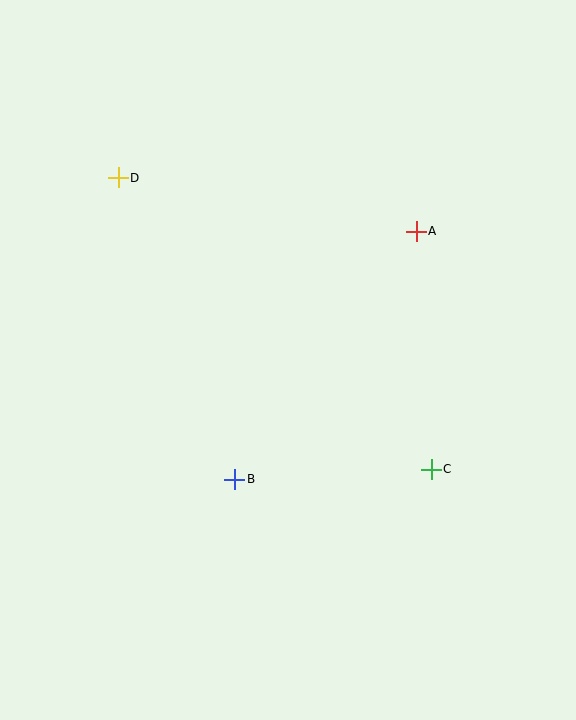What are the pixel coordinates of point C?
Point C is at (431, 469).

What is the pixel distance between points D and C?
The distance between D and C is 428 pixels.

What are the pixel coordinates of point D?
Point D is at (118, 178).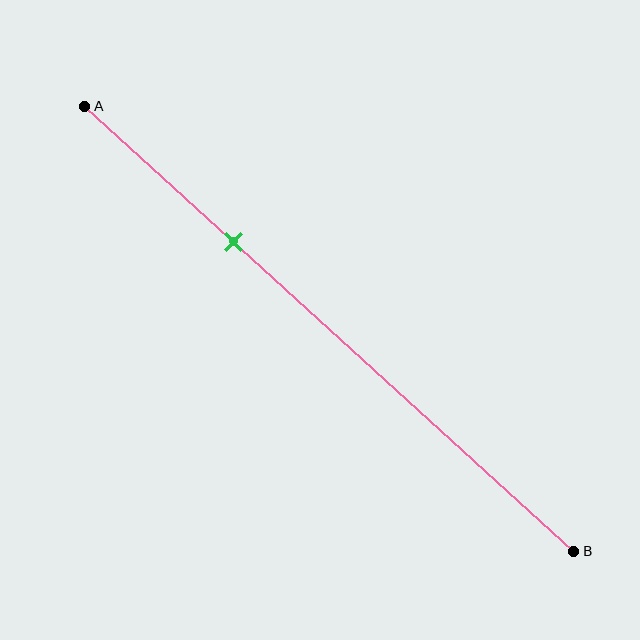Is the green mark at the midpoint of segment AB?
No, the mark is at about 30% from A, not at the 50% midpoint.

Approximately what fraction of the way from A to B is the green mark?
The green mark is approximately 30% of the way from A to B.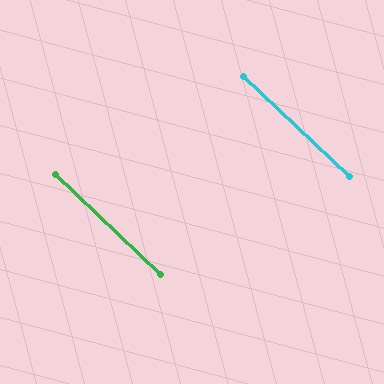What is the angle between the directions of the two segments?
Approximately 0 degrees.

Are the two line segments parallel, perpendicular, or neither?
Parallel — their directions differ by only 0.1°.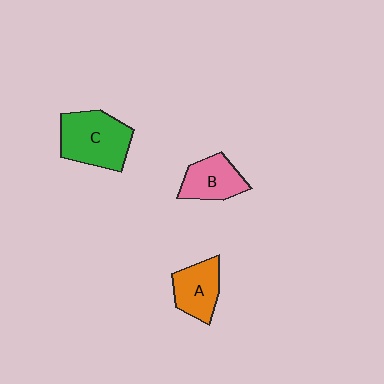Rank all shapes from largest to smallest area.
From largest to smallest: C (green), A (orange), B (pink).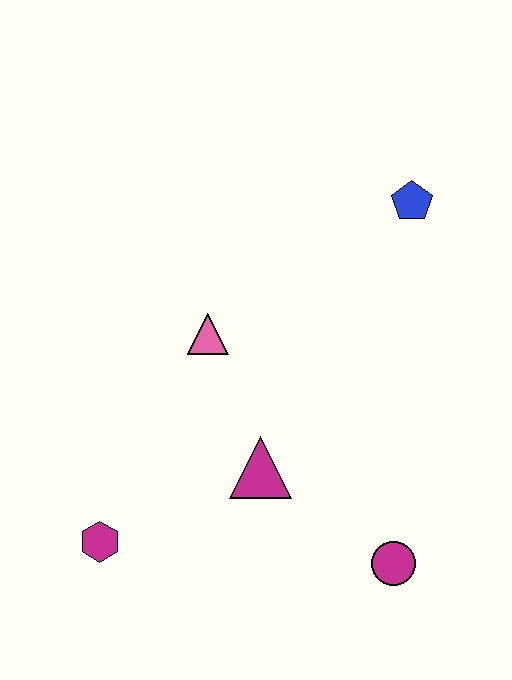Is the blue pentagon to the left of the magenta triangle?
No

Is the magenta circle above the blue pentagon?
No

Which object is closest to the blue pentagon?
The pink triangle is closest to the blue pentagon.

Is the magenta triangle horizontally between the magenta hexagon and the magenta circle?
Yes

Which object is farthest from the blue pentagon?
The magenta hexagon is farthest from the blue pentagon.